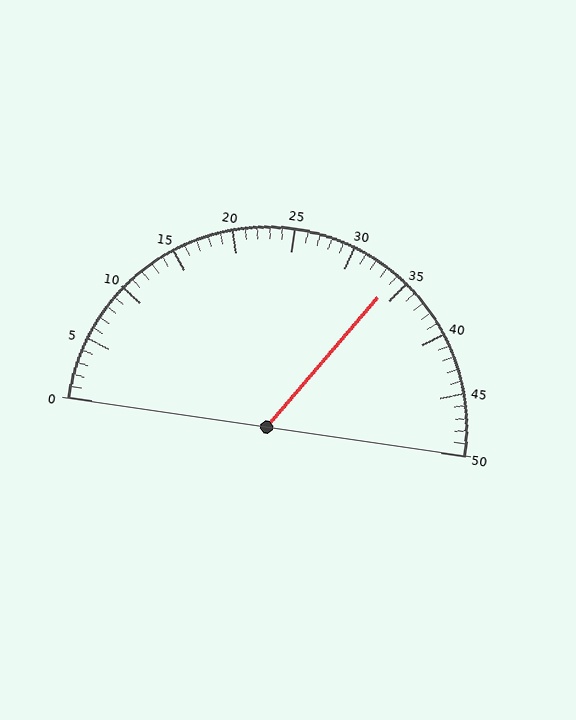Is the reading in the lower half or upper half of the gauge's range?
The reading is in the upper half of the range (0 to 50).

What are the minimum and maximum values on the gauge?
The gauge ranges from 0 to 50.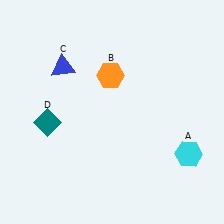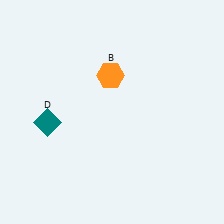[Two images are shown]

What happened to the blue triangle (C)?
The blue triangle (C) was removed in Image 2. It was in the top-left area of Image 1.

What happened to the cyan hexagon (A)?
The cyan hexagon (A) was removed in Image 2. It was in the bottom-right area of Image 1.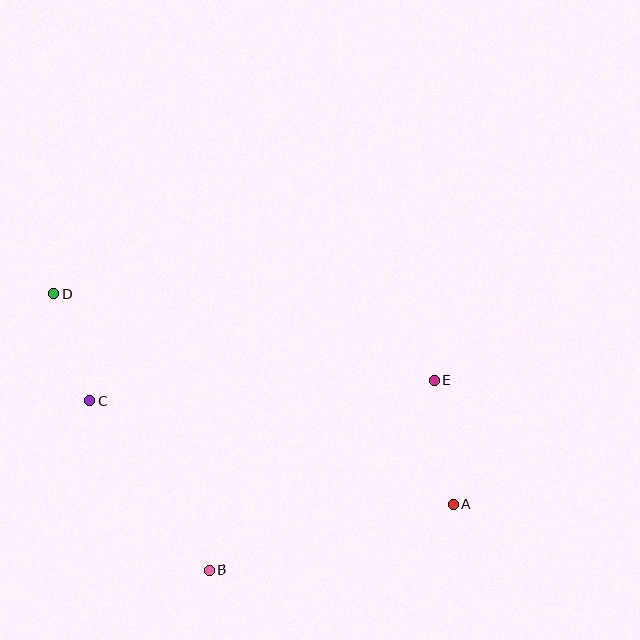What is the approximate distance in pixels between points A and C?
The distance between A and C is approximately 378 pixels.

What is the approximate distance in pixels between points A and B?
The distance between A and B is approximately 252 pixels.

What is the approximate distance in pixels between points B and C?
The distance between B and C is approximately 207 pixels.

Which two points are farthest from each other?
Points A and D are farthest from each other.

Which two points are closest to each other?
Points C and D are closest to each other.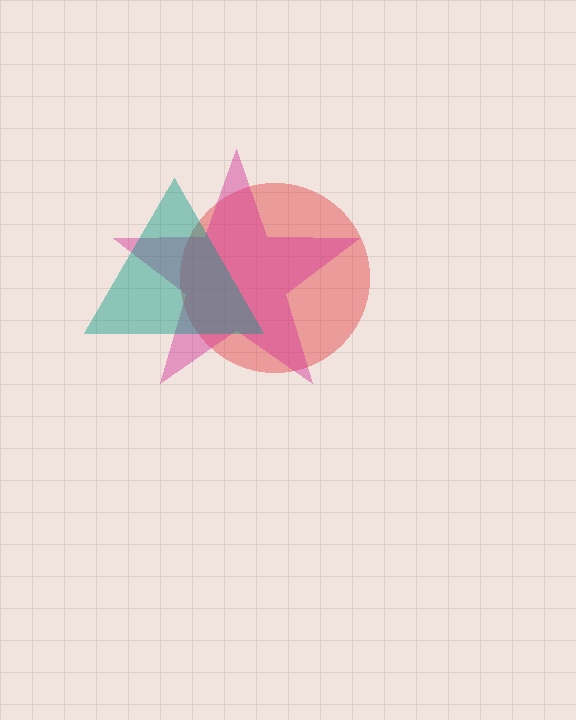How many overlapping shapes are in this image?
There are 3 overlapping shapes in the image.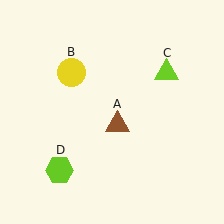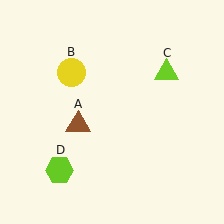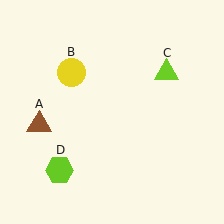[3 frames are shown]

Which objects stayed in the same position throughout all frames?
Yellow circle (object B) and lime triangle (object C) and lime hexagon (object D) remained stationary.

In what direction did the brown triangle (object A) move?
The brown triangle (object A) moved left.